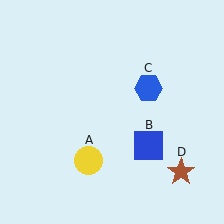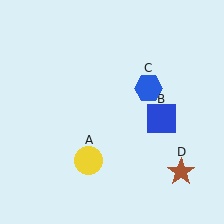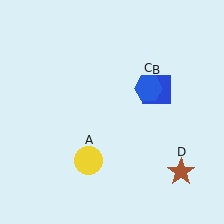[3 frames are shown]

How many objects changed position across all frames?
1 object changed position: blue square (object B).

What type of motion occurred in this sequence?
The blue square (object B) rotated counterclockwise around the center of the scene.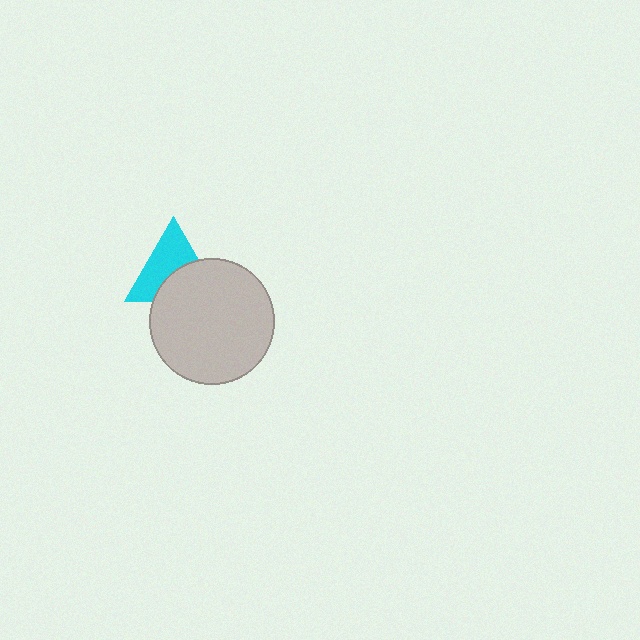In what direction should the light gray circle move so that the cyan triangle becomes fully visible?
The light gray circle should move down. That is the shortest direction to clear the overlap and leave the cyan triangle fully visible.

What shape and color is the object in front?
The object in front is a light gray circle.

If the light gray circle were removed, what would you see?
You would see the complete cyan triangle.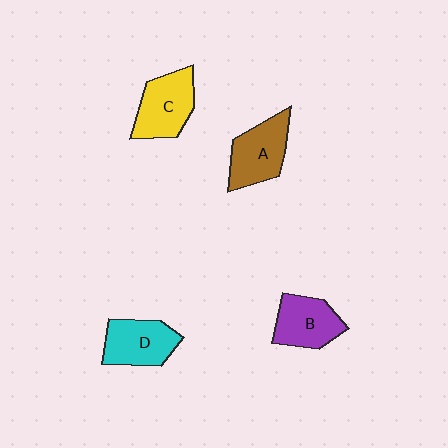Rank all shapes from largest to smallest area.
From largest to smallest: C (yellow), A (brown), D (cyan), B (purple).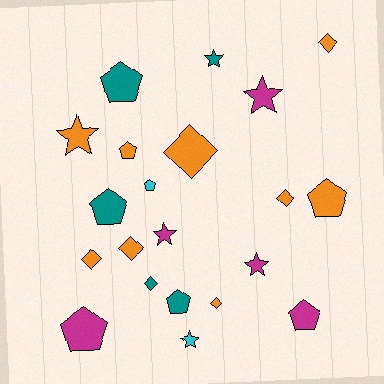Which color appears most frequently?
Orange, with 9 objects.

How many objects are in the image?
There are 21 objects.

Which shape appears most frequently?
Pentagon, with 8 objects.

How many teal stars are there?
There is 1 teal star.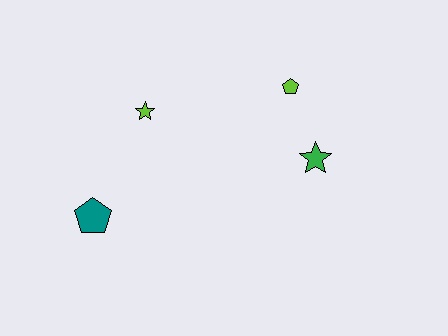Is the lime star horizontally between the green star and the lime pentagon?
No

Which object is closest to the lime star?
The teal pentagon is closest to the lime star.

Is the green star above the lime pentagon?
No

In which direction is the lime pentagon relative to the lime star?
The lime pentagon is to the right of the lime star.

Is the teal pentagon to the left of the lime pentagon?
Yes